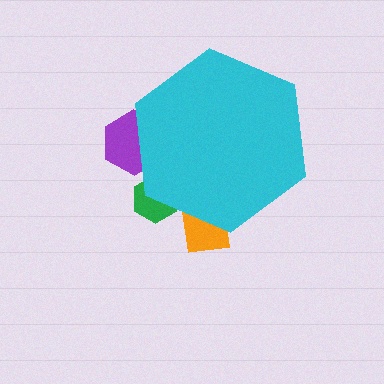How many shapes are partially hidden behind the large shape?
3 shapes are partially hidden.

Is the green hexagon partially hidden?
Yes, the green hexagon is partially hidden behind the cyan hexagon.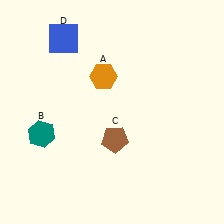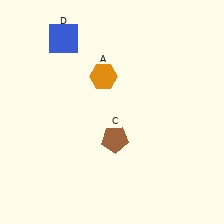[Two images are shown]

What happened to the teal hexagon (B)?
The teal hexagon (B) was removed in Image 2. It was in the bottom-left area of Image 1.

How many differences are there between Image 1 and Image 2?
There is 1 difference between the two images.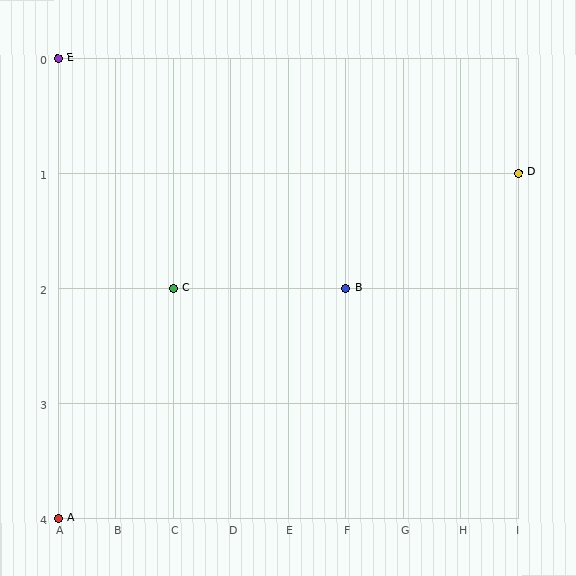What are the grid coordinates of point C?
Point C is at grid coordinates (C, 2).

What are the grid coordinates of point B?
Point B is at grid coordinates (F, 2).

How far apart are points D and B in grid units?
Points D and B are 3 columns and 1 row apart (about 3.2 grid units diagonally).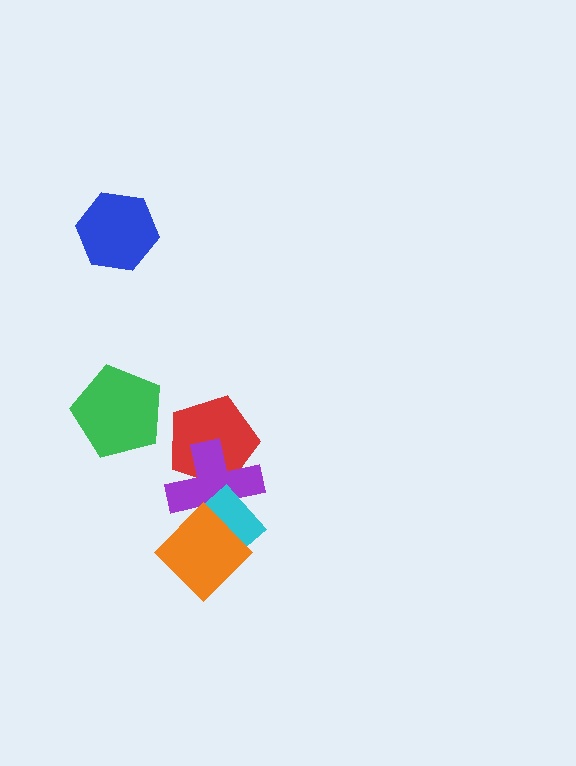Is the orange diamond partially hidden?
No, no other shape covers it.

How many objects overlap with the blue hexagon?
0 objects overlap with the blue hexagon.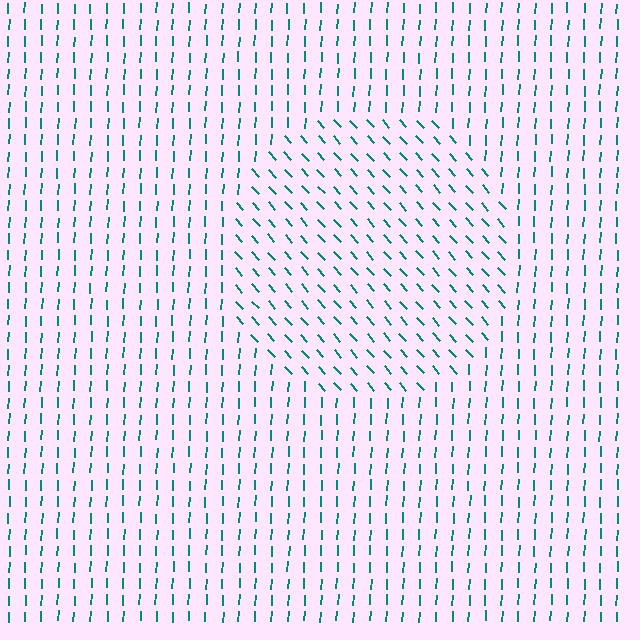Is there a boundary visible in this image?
Yes, there is a texture boundary formed by a change in line orientation.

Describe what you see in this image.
The image is filled with small teal line segments. A circle region in the image has lines oriented differently from the surrounding lines, creating a visible texture boundary.